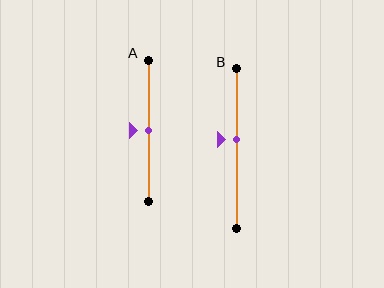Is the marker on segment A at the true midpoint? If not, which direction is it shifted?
Yes, the marker on segment A is at the true midpoint.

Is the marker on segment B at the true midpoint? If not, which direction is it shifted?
No, the marker on segment B is shifted upward by about 6% of the segment length.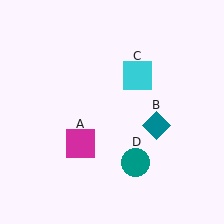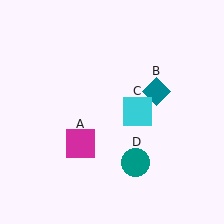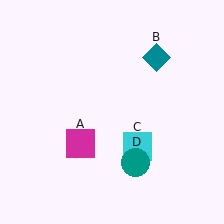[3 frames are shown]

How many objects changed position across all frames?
2 objects changed position: teal diamond (object B), cyan square (object C).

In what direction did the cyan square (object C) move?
The cyan square (object C) moved down.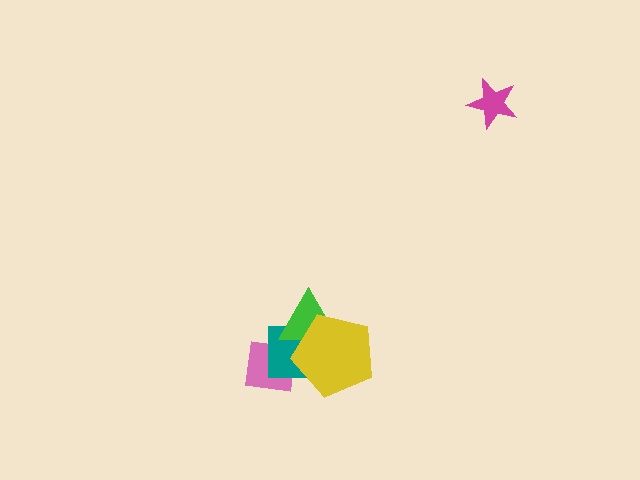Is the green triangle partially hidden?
Yes, it is partially covered by another shape.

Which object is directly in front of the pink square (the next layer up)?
The teal square is directly in front of the pink square.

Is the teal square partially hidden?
Yes, it is partially covered by another shape.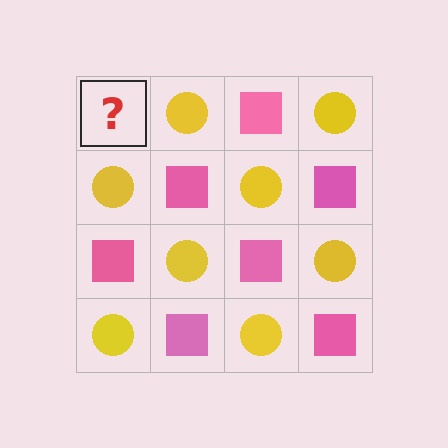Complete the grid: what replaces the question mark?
The question mark should be replaced with a pink square.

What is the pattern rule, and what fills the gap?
The rule is that it alternates pink square and yellow circle in a checkerboard pattern. The gap should be filled with a pink square.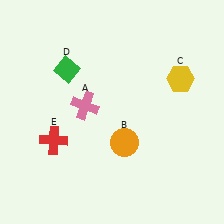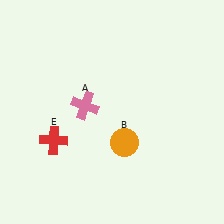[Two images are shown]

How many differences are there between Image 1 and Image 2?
There are 2 differences between the two images.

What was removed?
The green diamond (D), the yellow hexagon (C) were removed in Image 2.